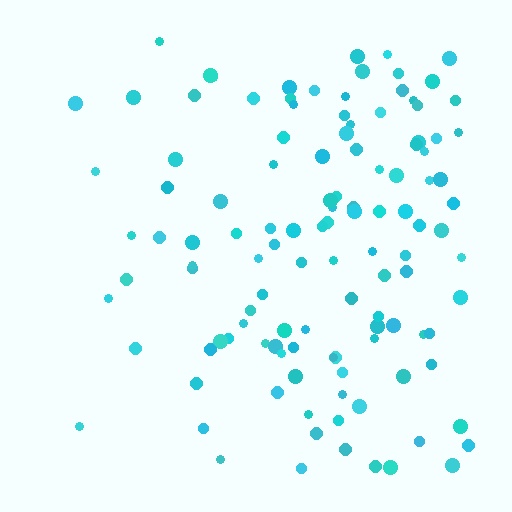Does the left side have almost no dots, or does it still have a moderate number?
Still a moderate number, just noticeably fewer than the right.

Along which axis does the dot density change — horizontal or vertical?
Horizontal.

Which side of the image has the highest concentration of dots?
The right.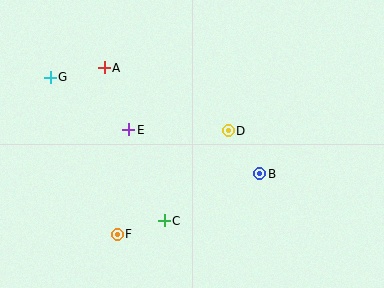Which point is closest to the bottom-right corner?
Point B is closest to the bottom-right corner.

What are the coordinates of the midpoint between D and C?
The midpoint between D and C is at (196, 176).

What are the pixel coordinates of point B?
Point B is at (260, 174).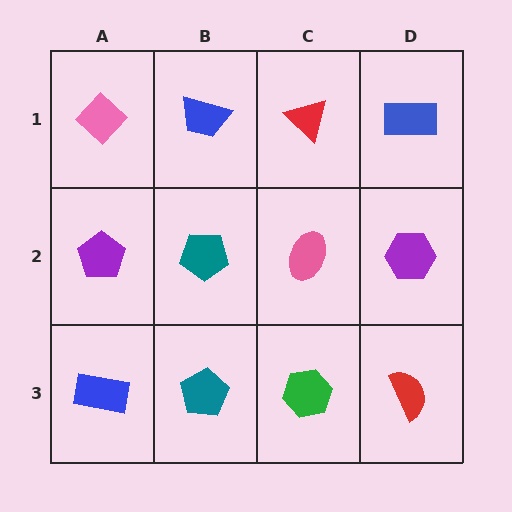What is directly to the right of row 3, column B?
A green hexagon.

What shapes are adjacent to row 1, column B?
A teal pentagon (row 2, column B), a pink diamond (row 1, column A), a red triangle (row 1, column C).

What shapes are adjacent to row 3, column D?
A purple hexagon (row 2, column D), a green hexagon (row 3, column C).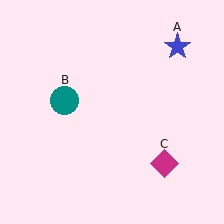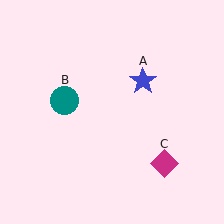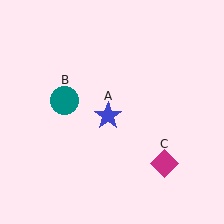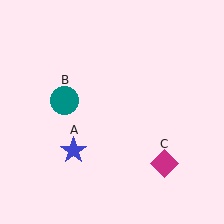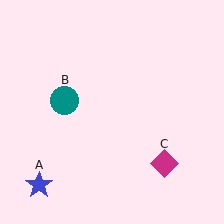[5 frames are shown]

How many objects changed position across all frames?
1 object changed position: blue star (object A).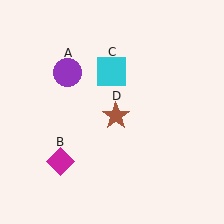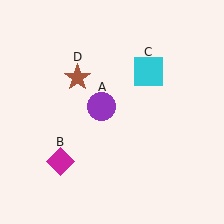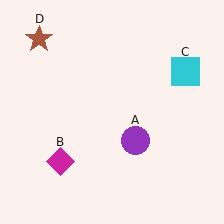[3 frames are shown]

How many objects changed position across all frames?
3 objects changed position: purple circle (object A), cyan square (object C), brown star (object D).